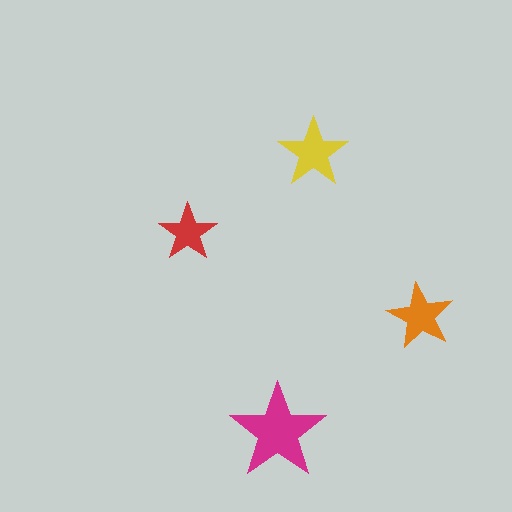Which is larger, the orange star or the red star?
The orange one.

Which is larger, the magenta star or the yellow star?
The magenta one.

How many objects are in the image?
There are 4 objects in the image.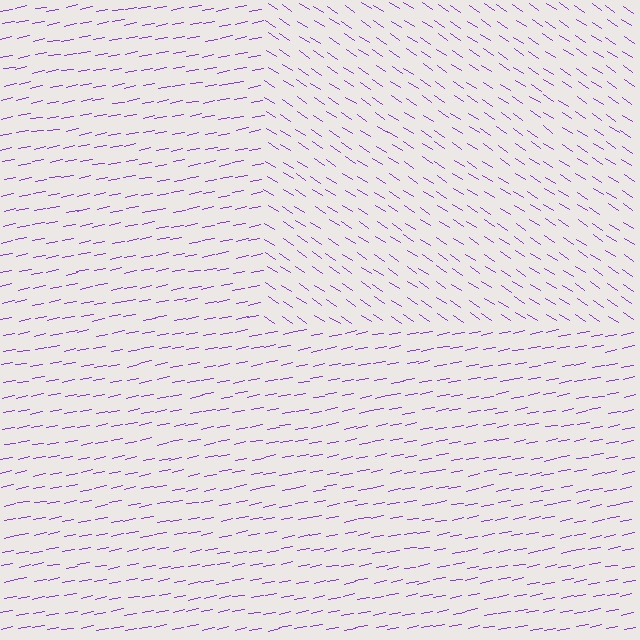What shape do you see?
I see a rectangle.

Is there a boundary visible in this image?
Yes, there is a texture boundary formed by a change in line orientation.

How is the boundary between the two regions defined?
The boundary is defined purely by a change in line orientation (approximately 45 degrees difference). All lines are the same color and thickness.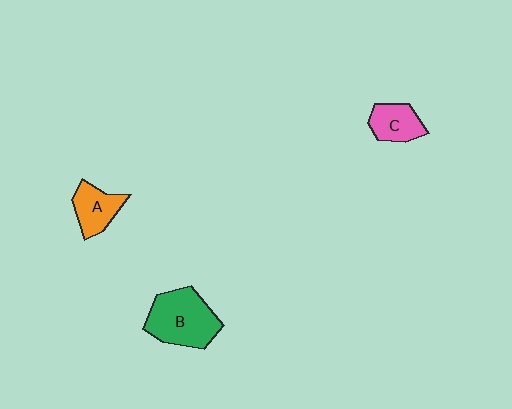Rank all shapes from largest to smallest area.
From largest to smallest: B (green), A (orange), C (pink).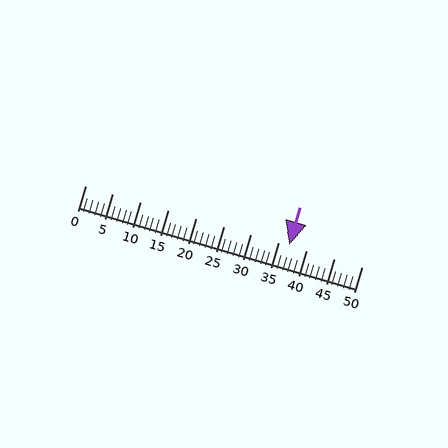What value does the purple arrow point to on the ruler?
The purple arrow points to approximately 37.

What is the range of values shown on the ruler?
The ruler shows values from 0 to 50.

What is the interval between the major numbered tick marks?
The major tick marks are spaced 5 units apart.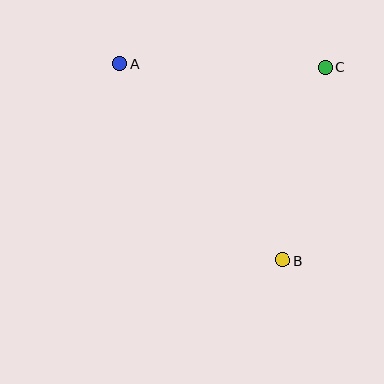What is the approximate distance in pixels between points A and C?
The distance between A and C is approximately 205 pixels.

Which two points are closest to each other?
Points B and C are closest to each other.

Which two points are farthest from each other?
Points A and B are farthest from each other.